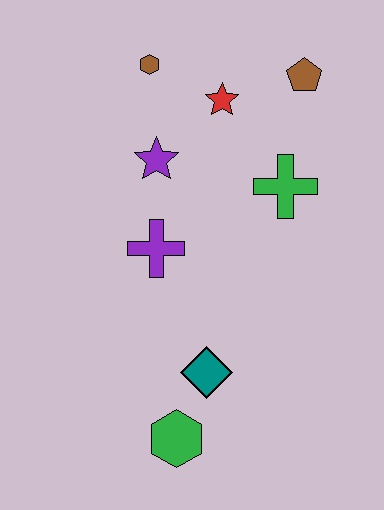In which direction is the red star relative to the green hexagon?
The red star is above the green hexagon.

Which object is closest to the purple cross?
The purple star is closest to the purple cross.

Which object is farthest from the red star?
The green hexagon is farthest from the red star.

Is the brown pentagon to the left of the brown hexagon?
No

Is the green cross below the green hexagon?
No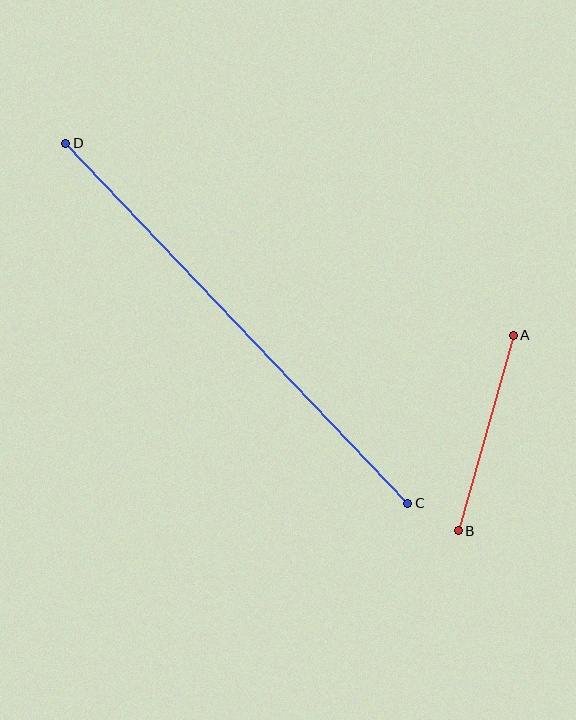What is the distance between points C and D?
The distance is approximately 497 pixels.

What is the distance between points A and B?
The distance is approximately 203 pixels.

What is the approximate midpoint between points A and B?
The midpoint is at approximately (486, 433) pixels.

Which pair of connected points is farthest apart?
Points C and D are farthest apart.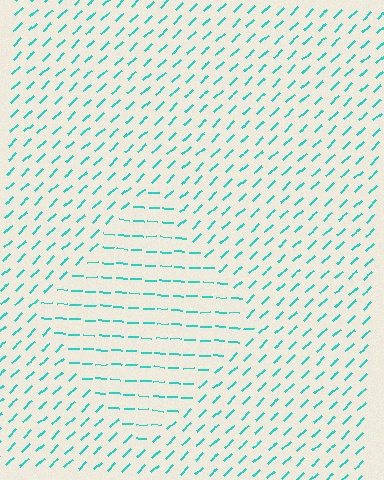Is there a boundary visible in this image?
Yes, there is a texture boundary formed by a change in line orientation.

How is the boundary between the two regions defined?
The boundary is defined purely by a change in line orientation (approximately 45 degrees difference). All lines are the same color and thickness.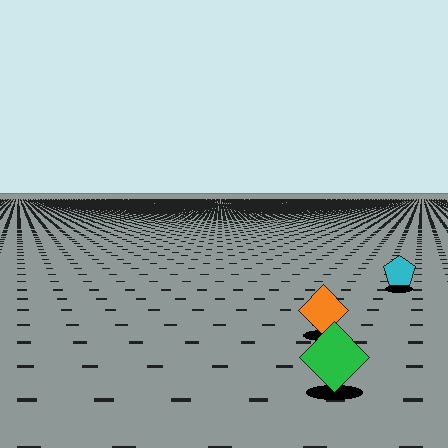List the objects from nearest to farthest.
From nearest to farthest: the green diamond, the orange diamond, the cyan pentagon.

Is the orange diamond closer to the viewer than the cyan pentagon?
Yes. The orange diamond is closer — you can tell from the texture gradient: the ground texture is coarser near it.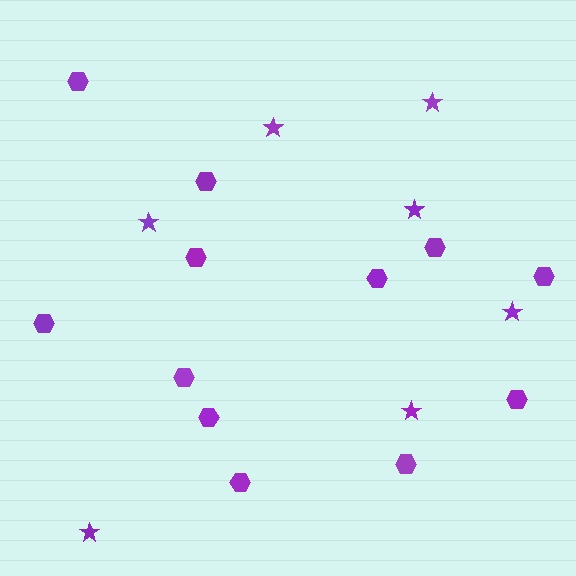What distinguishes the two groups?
There are 2 groups: one group of hexagons (12) and one group of stars (7).